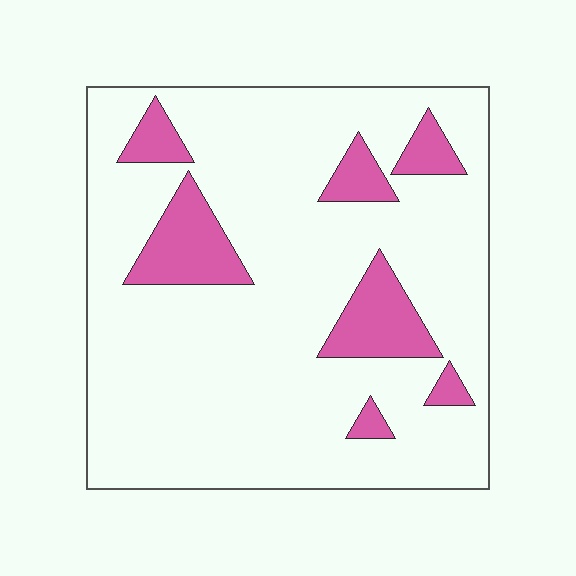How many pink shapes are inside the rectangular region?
7.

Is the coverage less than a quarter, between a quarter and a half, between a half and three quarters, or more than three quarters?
Less than a quarter.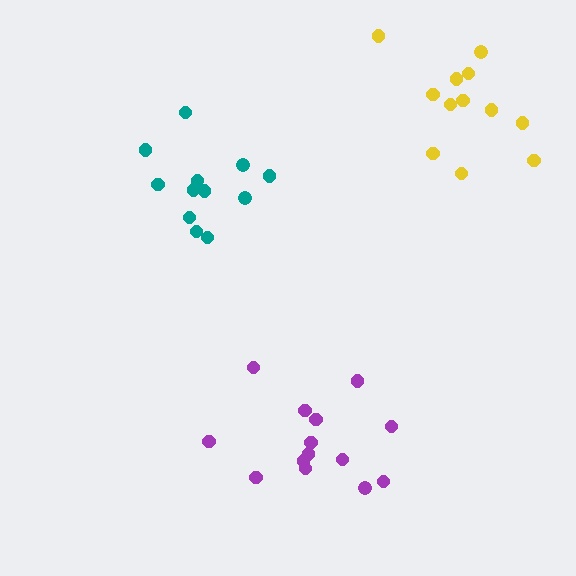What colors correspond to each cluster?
The clusters are colored: teal, purple, yellow.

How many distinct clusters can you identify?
There are 3 distinct clusters.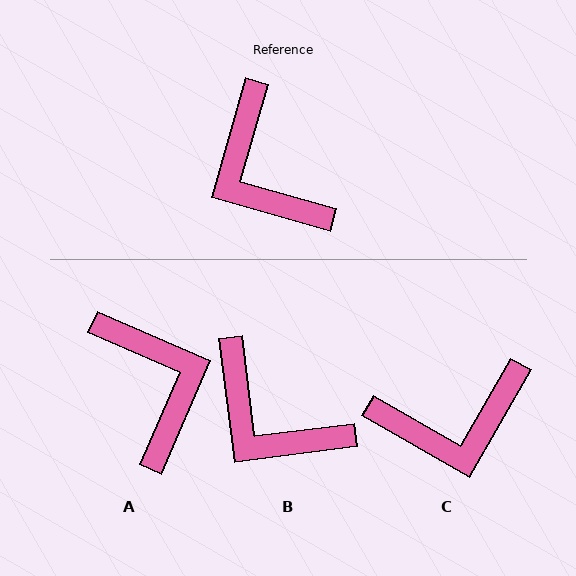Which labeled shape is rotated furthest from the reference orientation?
A, about 173 degrees away.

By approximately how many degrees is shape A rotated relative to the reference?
Approximately 173 degrees counter-clockwise.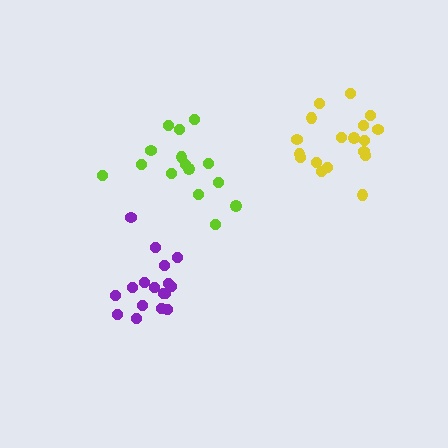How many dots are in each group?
Group 1: 18 dots, Group 2: 15 dots, Group 3: 17 dots (50 total).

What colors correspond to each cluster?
The clusters are colored: yellow, lime, purple.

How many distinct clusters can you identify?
There are 3 distinct clusters.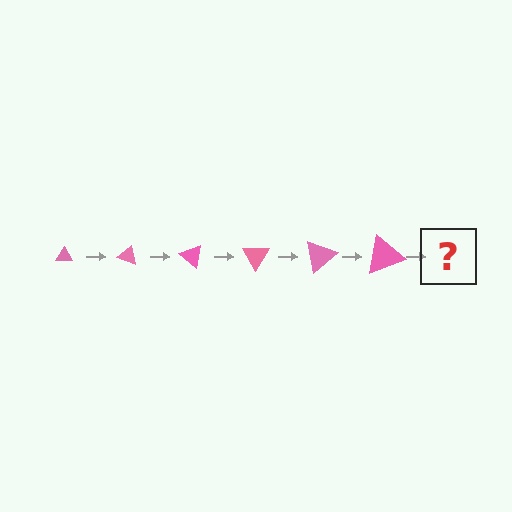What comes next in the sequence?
The next element should be a triangle, larger than the previous one and rotated 120 degrees from the start.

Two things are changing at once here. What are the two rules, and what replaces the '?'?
The two rules are that the triangle grows larger each step and it rotates 20 degrees each step. The '?' should be a triangle, larger than the previous one and rotated 120 degrees from the start.